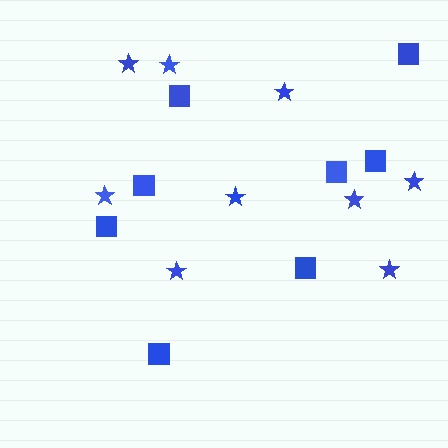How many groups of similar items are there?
There are 2 groups: one group of stars (9) and one group of squares (8).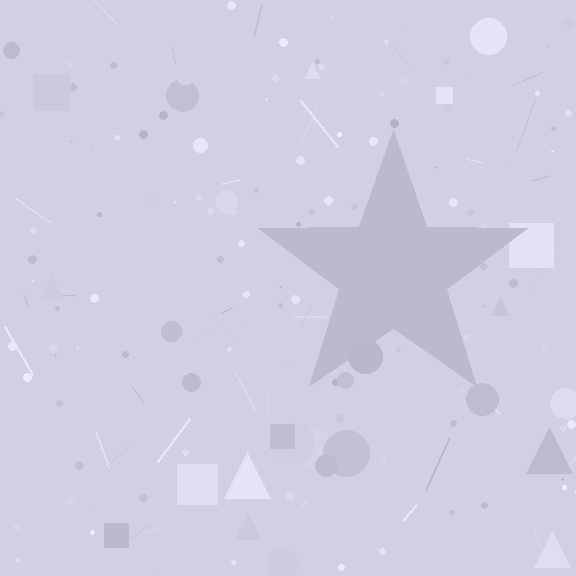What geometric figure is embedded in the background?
A star is embedded in the background.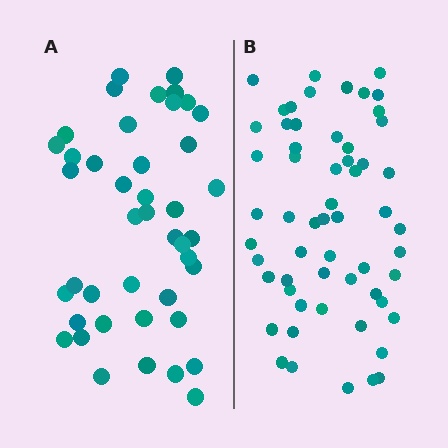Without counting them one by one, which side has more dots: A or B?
Region B (the right region) has more dots.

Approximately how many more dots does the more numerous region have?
Region B has approximately 15 more dots than region A.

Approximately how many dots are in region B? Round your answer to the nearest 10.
About 60 dots. (The exact count is 58, which rounds to 60.)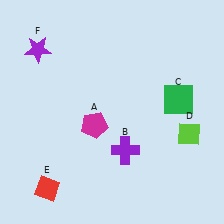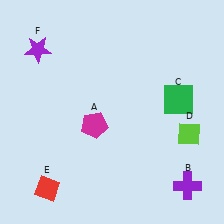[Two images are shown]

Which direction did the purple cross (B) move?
The purple cross (B) moved right.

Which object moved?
The purple cross (B) moved right.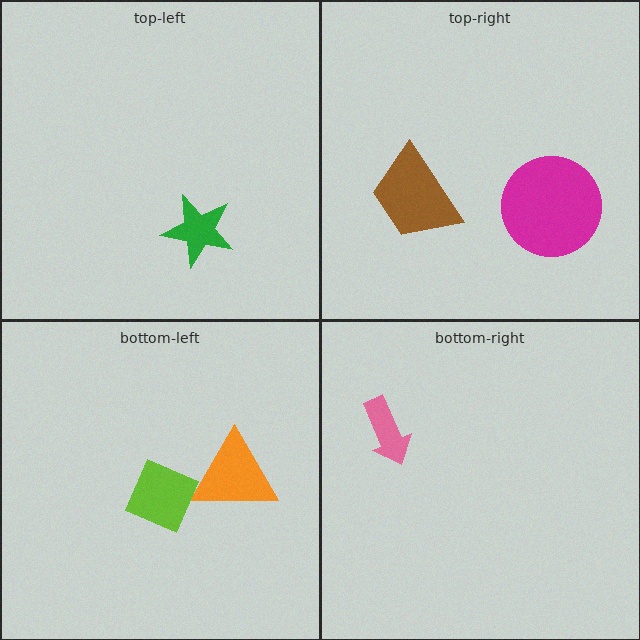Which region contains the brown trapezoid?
The top-right region.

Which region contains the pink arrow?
The bottom-right region.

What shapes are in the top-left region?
The green star.